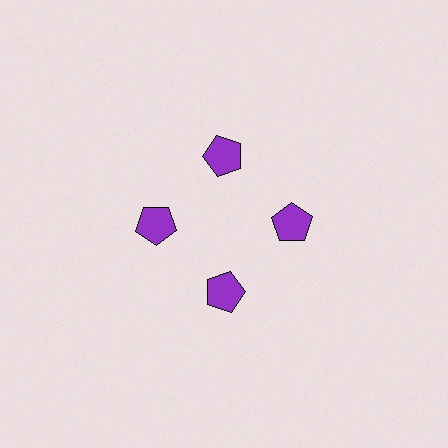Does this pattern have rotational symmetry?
Yes, this pattern has 4-fold rotational symmetry. It looks the same after rotating 90 degrees around the center.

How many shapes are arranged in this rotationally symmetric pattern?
There are 4 shapes, arranged in 4 groups of 1.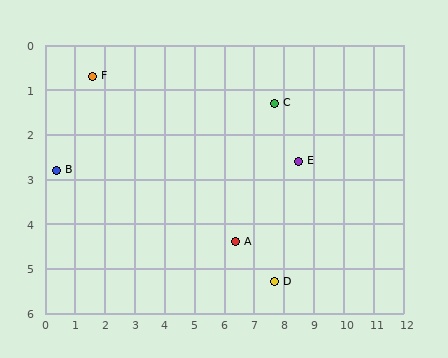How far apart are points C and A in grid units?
Points C and A are about 3.4 grid units apart.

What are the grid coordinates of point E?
Point E is at approximately (8.5, 2.6).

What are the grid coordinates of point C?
Point C is at approximately (7.7, 1.3).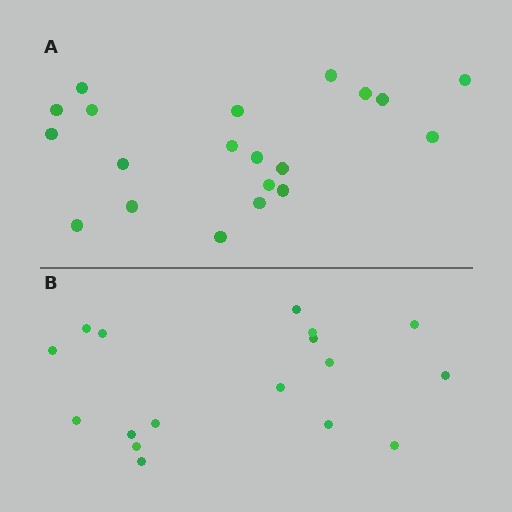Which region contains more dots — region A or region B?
Region A (the top region) has more dots.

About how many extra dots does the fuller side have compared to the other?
Region A has just a few more — roughly 2 or 3 more dots than region B.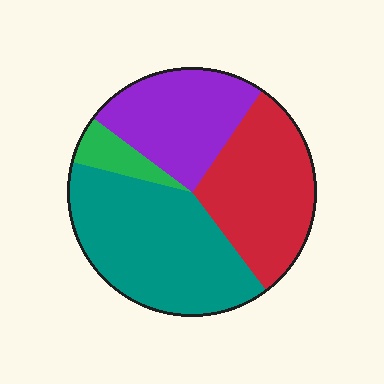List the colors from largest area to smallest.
From largest to smallest: teal, red, purple, green.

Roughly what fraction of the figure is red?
Red takes up about one third (1/3) of the figure.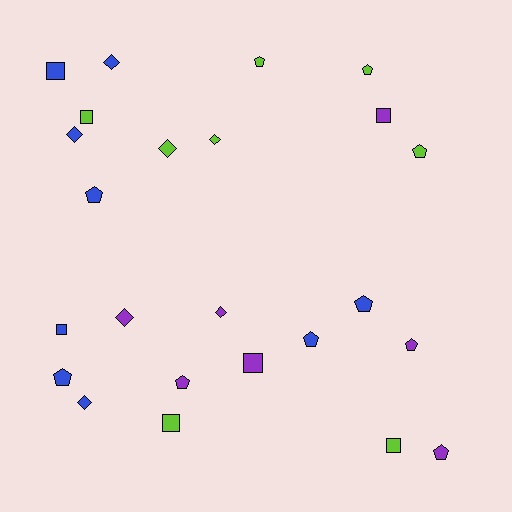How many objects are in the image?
There are 24 objects.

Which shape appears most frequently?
Pentagon, with 10 objects.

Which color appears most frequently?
Blue, with 9 objects.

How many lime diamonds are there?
There are 2 lime diamonds.